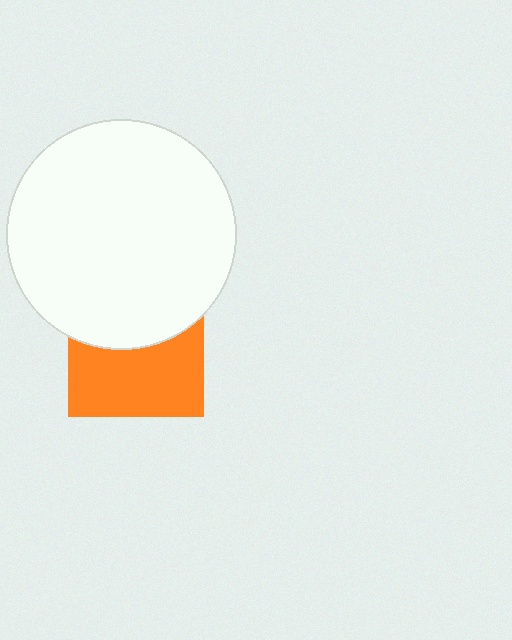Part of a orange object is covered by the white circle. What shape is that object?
It is a square.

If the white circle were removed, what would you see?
You would see the complete orange square.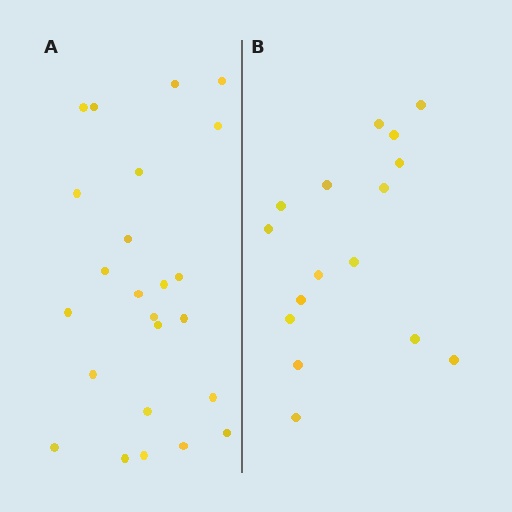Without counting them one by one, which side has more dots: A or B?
Region A (the left region) has more dots.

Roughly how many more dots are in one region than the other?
Region A has roughly 8 or so more dots than region B.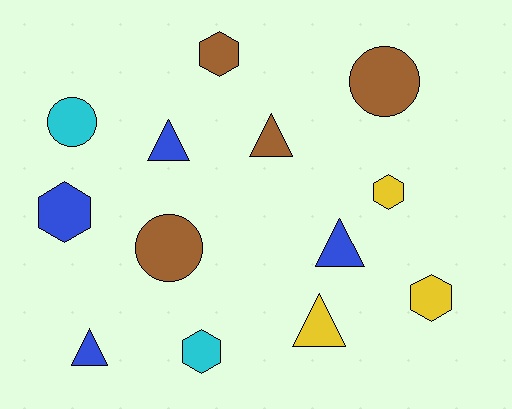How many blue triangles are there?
There are 3 blue triangles.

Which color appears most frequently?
Blue, with 4 objects.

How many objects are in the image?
There are 13 objects.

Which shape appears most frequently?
Hexagon, with 5 objects.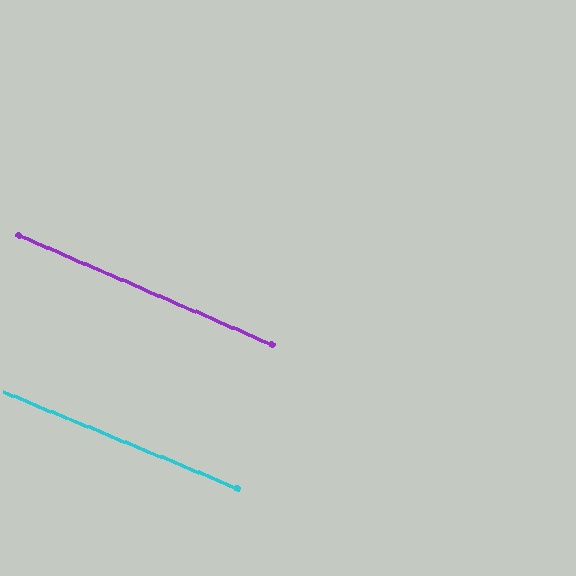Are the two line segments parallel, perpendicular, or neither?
Parallel — their directions differ by only 0.9°.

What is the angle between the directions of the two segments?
Approximately 1 degree.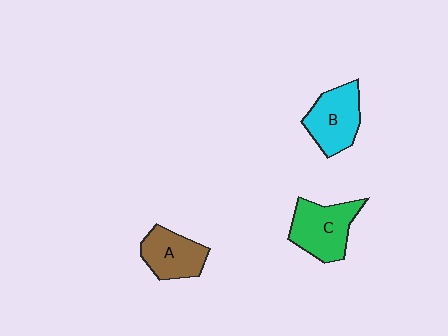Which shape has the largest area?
Shape C (green).